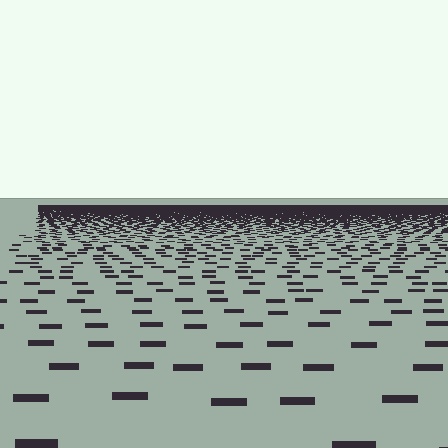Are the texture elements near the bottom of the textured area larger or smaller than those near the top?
Larger. Near the bottom, elements are closer to the viewer and appear at a bigger on-screen size.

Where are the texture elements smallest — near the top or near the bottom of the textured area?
Near the top.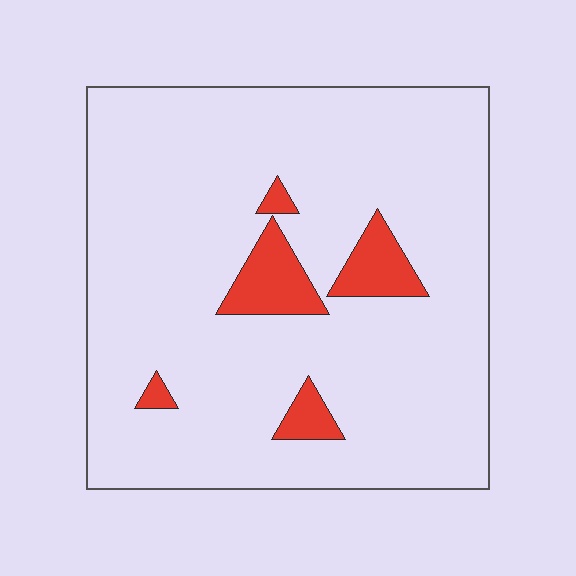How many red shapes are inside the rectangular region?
5.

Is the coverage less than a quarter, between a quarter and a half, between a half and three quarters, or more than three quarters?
Less than a quarter.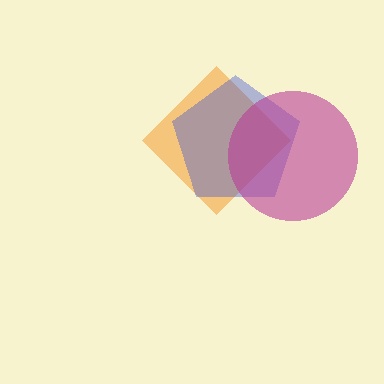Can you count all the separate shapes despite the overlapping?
Yes, there are 3 separate shapes.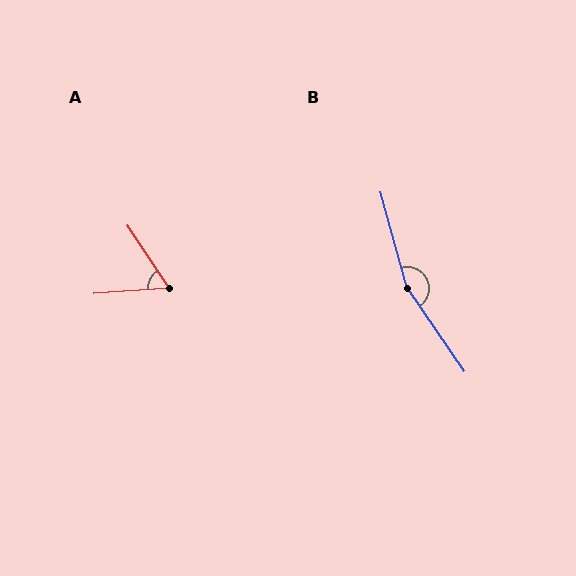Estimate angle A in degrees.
Approximately 61 degrees.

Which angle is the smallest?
A, at approximately 61 degrees.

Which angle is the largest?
B, at approximately 161 degrees.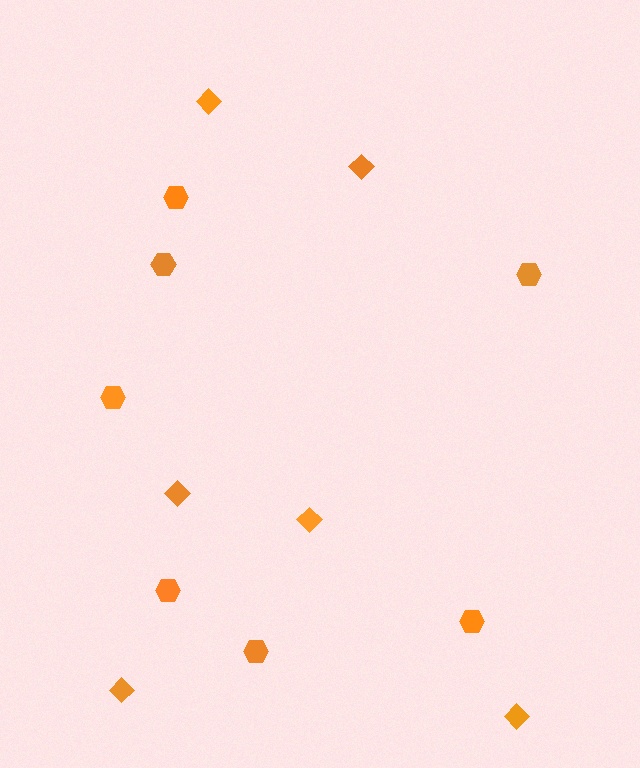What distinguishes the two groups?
There are 2 groups: one group of hexagons (7) and one group of diamonds (6).